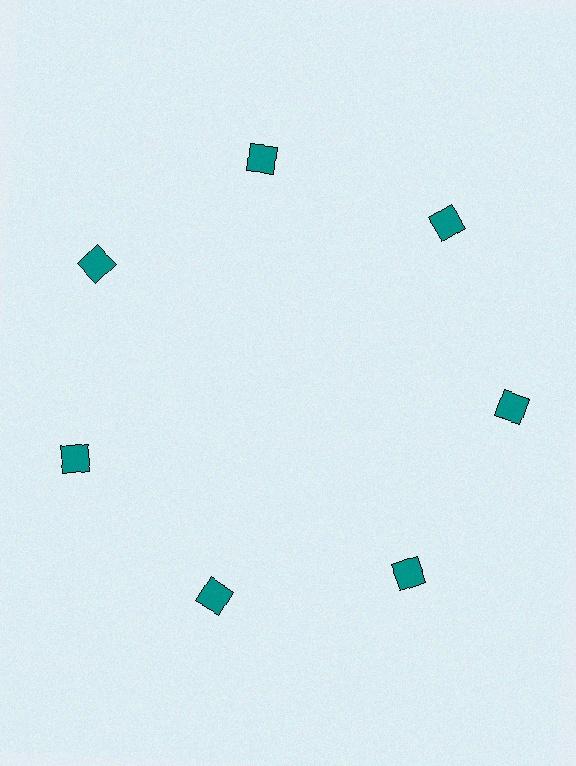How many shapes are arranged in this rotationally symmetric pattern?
There are 7 shapes, arranged in 7 groups of 1.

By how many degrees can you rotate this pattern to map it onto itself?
The pattern maps onto itself every 51 degrees of rotation.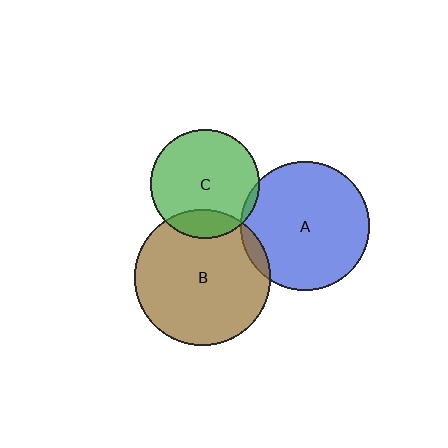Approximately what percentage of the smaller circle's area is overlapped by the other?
Approximately 5%.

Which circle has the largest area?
Circle B (brown).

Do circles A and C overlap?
Yes.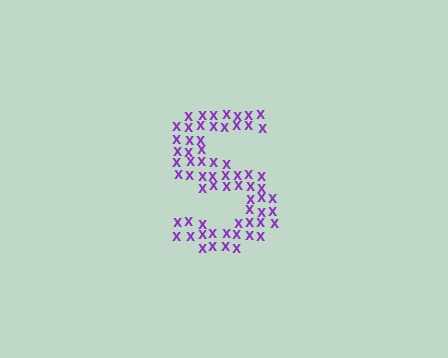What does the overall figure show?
The overall figure shows the letter S.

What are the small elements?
The small elements are letter X's.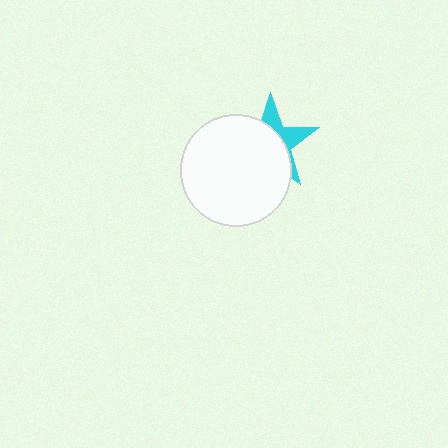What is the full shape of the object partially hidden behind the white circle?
The partially hidden object is a cyan star.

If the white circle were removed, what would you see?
You would see the complete cyan star.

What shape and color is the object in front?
The object in front is a white circle.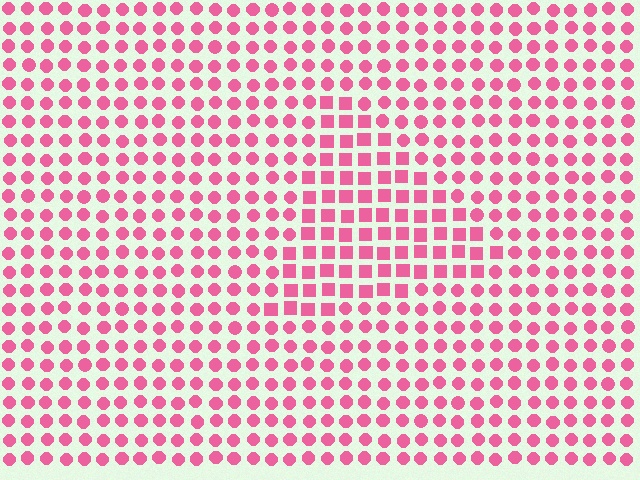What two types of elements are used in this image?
The image uses squares inside the triangle region and circles outside it.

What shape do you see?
I see a triangle.